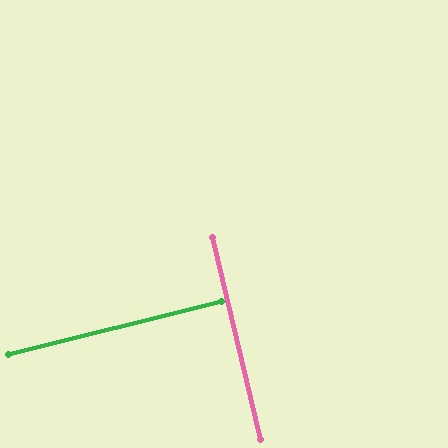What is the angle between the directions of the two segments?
Approximately 89 degrees.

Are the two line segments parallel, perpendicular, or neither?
Perpendicular — they meet at approximately 89°.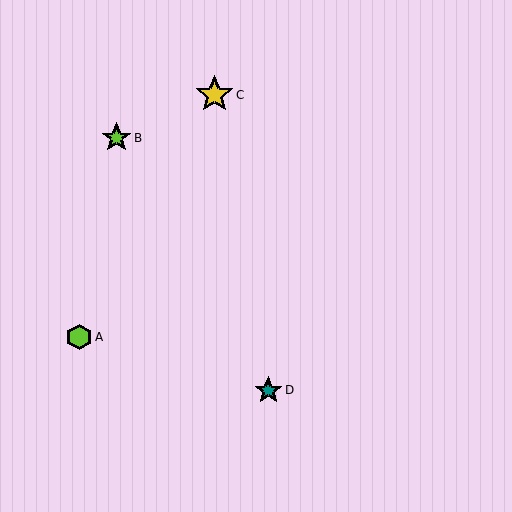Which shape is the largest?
The yellow star (labeled C) is the largest.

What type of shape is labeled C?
Shape C is a yellow star.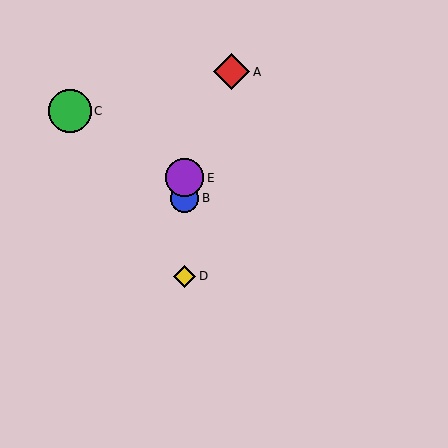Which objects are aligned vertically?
Objects B, D, E are aligned vertically.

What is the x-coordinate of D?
Object D is at x≈185.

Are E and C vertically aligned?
No, E is at x≈185 and C is at x≈70.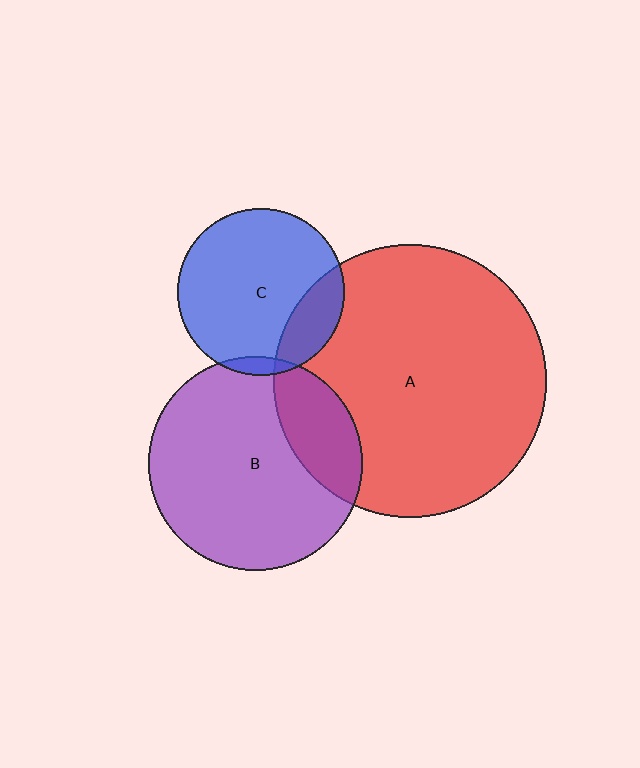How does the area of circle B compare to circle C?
Approximately 1.6 times.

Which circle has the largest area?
Circle A (red).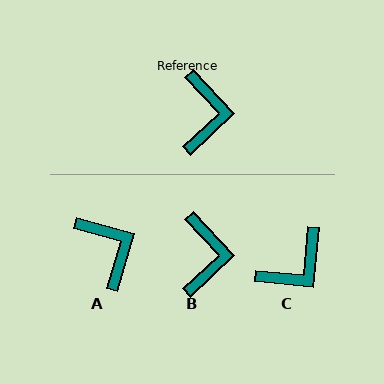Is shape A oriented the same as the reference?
No, it is off by about 31 degrees.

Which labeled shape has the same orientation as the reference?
B.